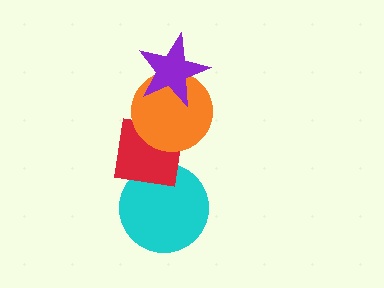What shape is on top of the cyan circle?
The red square is on top of the cyan circle.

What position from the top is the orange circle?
The orange circle is 2nd from the top.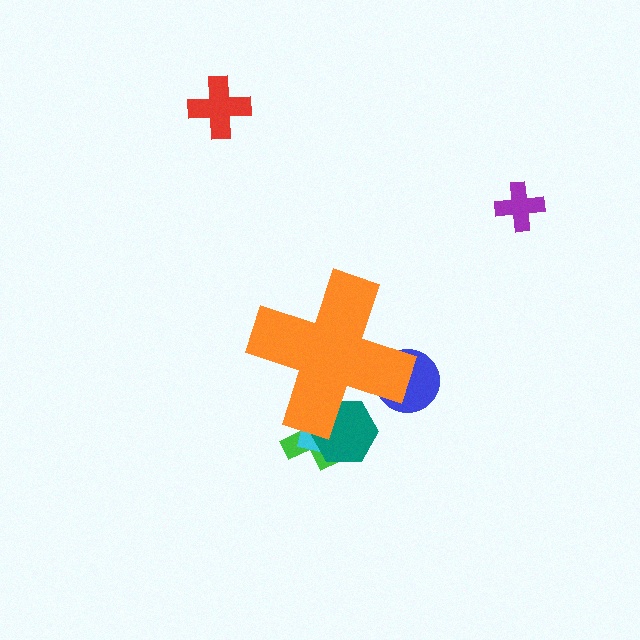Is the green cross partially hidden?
Yes, the green cross is partially hidden behind the orange cross.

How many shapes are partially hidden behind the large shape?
4 shapes are partially hidden.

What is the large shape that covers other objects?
An orange cross.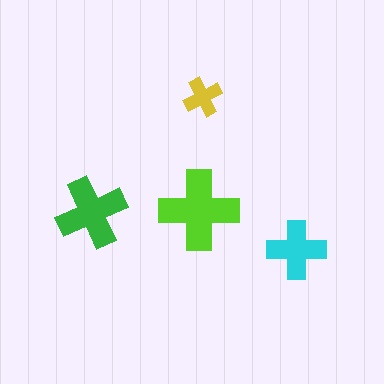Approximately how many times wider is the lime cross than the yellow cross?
About 2 times wider.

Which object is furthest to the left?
The green cross is leftmost.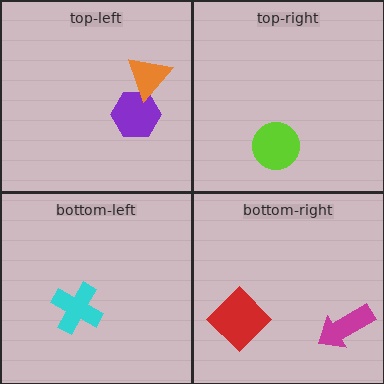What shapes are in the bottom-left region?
The cyan cross.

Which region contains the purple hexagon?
The top-left region.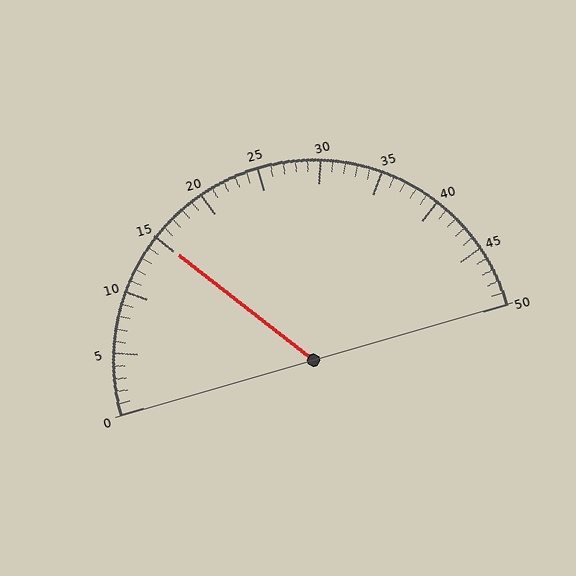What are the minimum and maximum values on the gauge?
The gauge ranges from 0 to 50.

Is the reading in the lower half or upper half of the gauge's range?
The reading is in the lower half of the range (0 to 50).